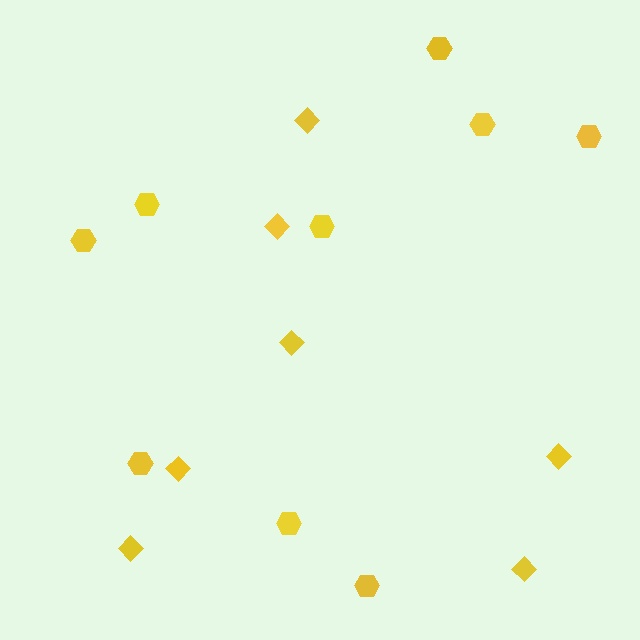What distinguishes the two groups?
There are 2 groups: one group of diamonds (7) and one group of hexagons (9).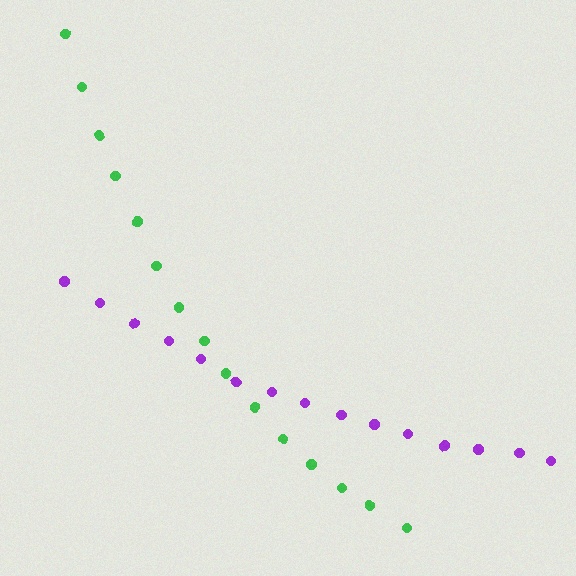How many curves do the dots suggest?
There are 2 distinct paths.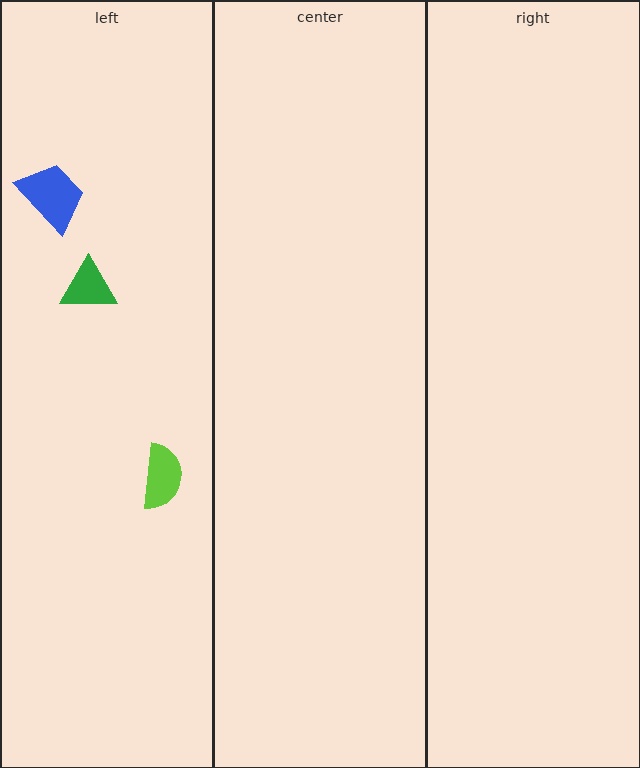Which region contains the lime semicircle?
The left region.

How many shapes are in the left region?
3.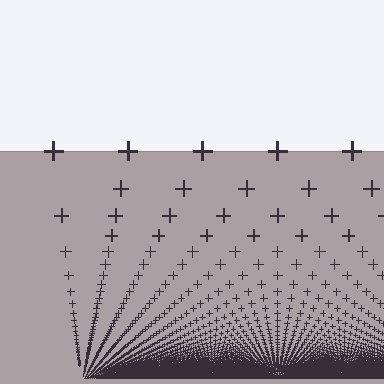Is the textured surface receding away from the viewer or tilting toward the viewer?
The surface appears to tilt toward the viewer. Texture elements get larger and sparser toward the top.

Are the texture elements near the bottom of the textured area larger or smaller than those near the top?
Smaller. The gradient is inverted — elements near the bottom are smaller and denser.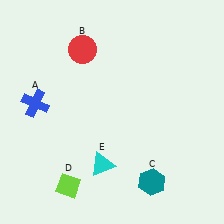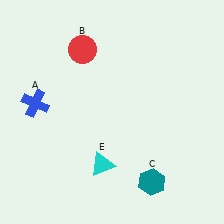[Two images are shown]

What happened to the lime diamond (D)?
The lime diamond (D) was removed in Image 2. It was in the bottom-left area of Image 1.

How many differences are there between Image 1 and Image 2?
There is 1 difference between the two images.